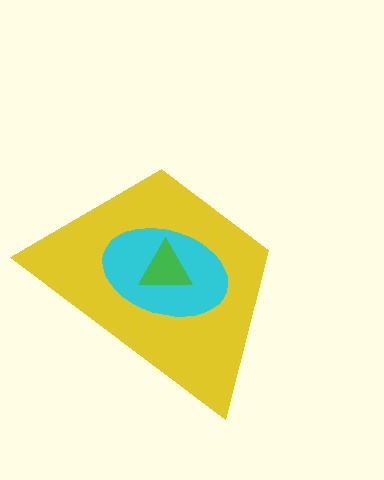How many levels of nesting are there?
3.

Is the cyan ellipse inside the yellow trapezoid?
Yes.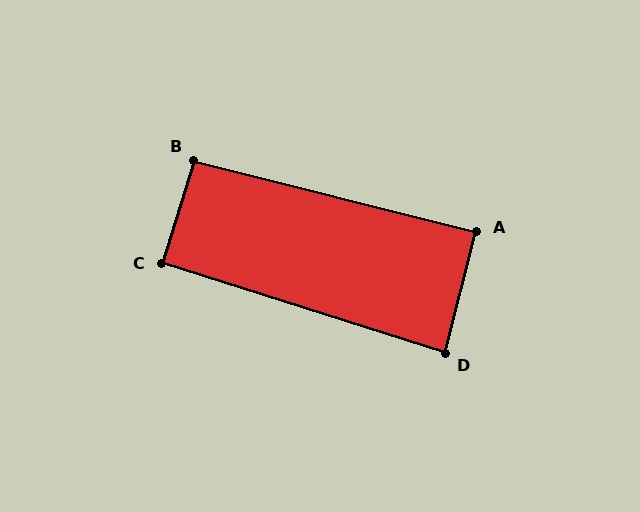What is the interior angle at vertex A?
Approximately 90 degrees (approximately right).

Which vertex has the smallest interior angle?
D, at approximately 87 degrees.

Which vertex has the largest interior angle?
B, at approximately 93 degrees.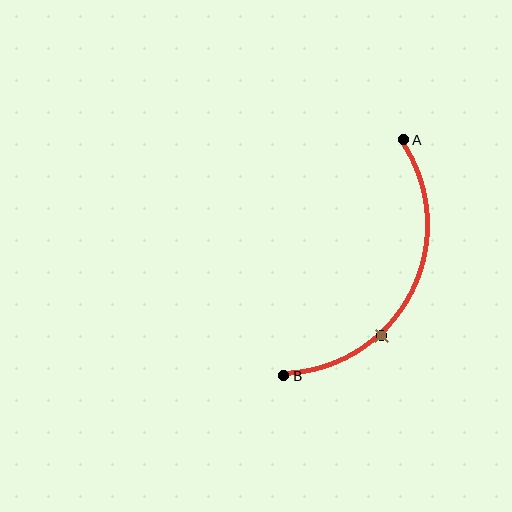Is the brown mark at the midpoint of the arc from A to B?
No. The brown mark lies on the arc but is closer to endpoint B. The arc midpoint would be at the point on the curve equidistant along the arc from both A and B.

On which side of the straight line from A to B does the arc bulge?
The arc bulges to the right of the straight line connecting A and B.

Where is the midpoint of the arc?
The arc midpoint is the point on the curve farthest from the straight line joining A and B. It sits to the right of that line.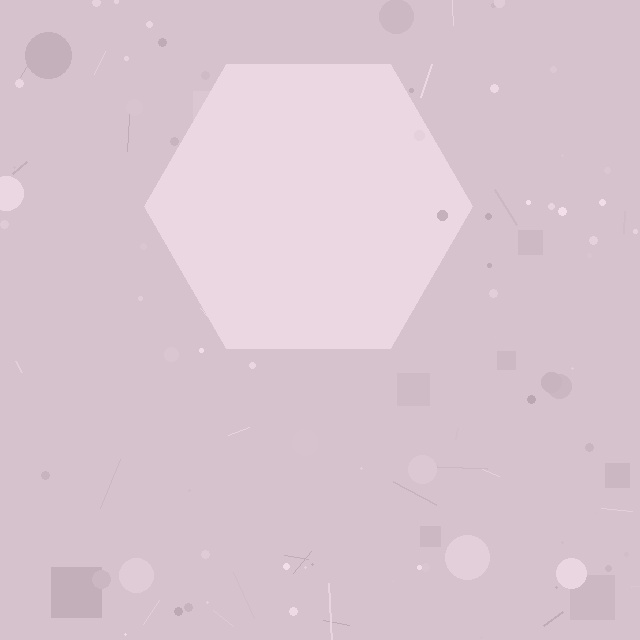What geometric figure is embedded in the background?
A hexagon is embedded in the background.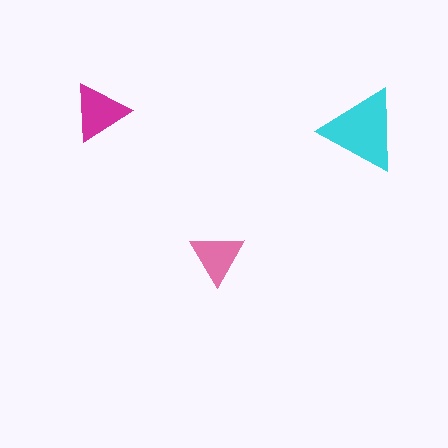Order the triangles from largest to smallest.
the cyan one, the magenta one, the pink one.